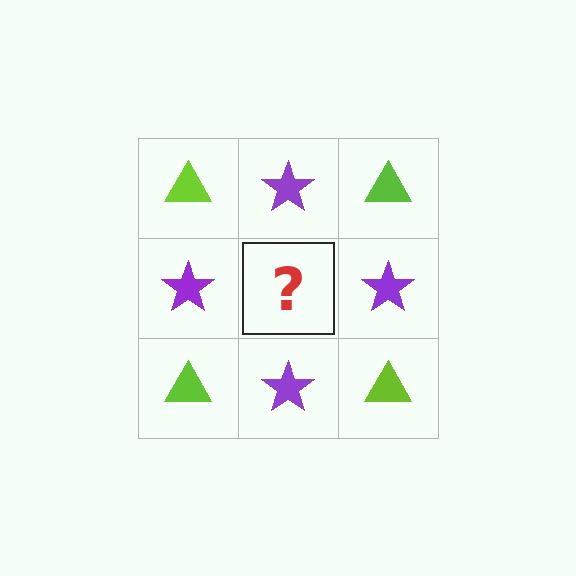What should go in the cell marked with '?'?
The missing cell should contain a lime triangle.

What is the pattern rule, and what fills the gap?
The rule is that it alternates lime triangle and purple star in a checkerboard pattern. The gap should be filled with a lime triangle.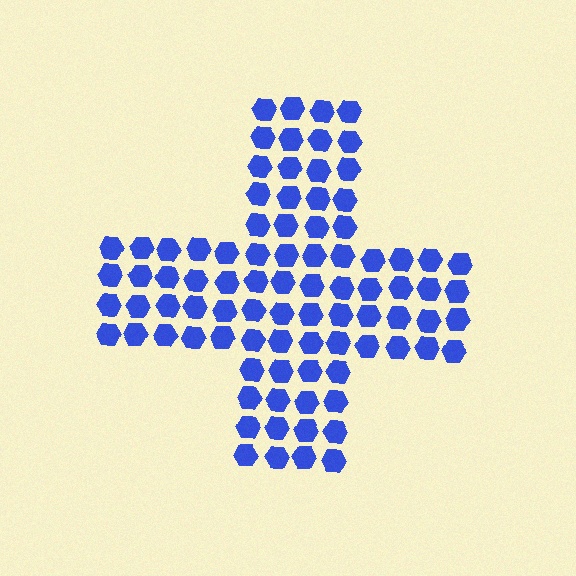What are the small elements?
The small elements are hexagons.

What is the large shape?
The large shape is a cross.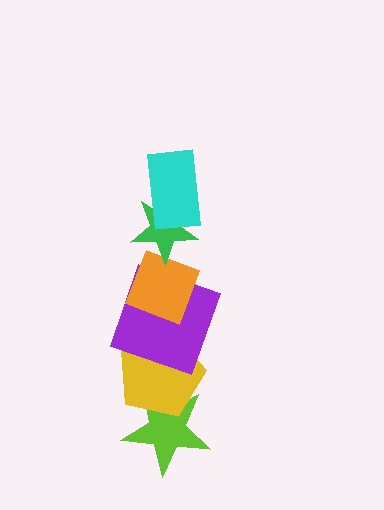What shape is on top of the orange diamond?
The green star is on top of the orange diamond.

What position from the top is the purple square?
The purple square is 4th from the top.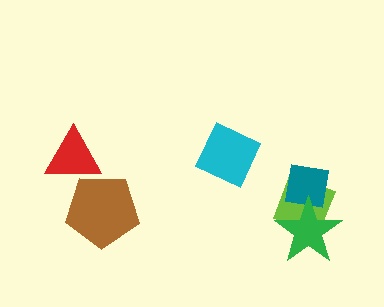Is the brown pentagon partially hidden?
No, no other shape covers it.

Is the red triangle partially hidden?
Yes, it is partially covered by another shape.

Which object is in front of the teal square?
The green star is in front of the teal square.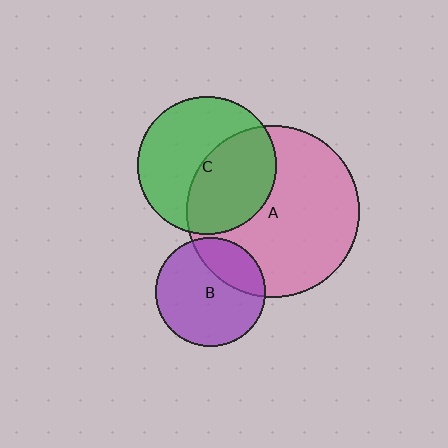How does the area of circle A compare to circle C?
Approximately 1.6 times.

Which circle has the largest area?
Circle A (pink).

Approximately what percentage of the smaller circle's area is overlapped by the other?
Approximately 25%.